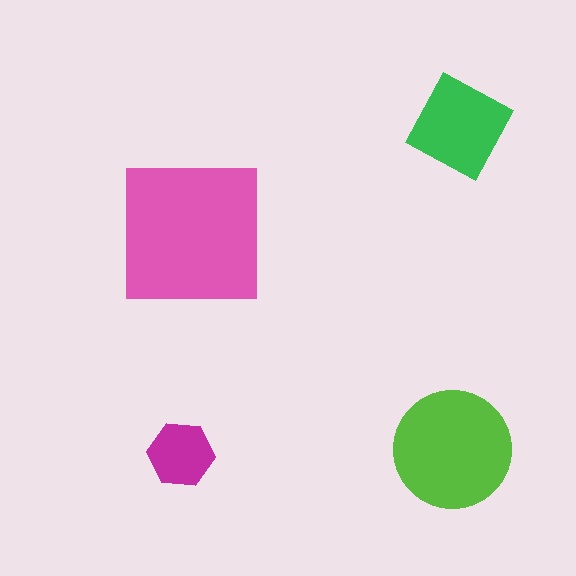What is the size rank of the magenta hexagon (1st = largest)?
4th.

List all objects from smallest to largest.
The magenta hexagon, the green diamond, the lime circle, the pink square.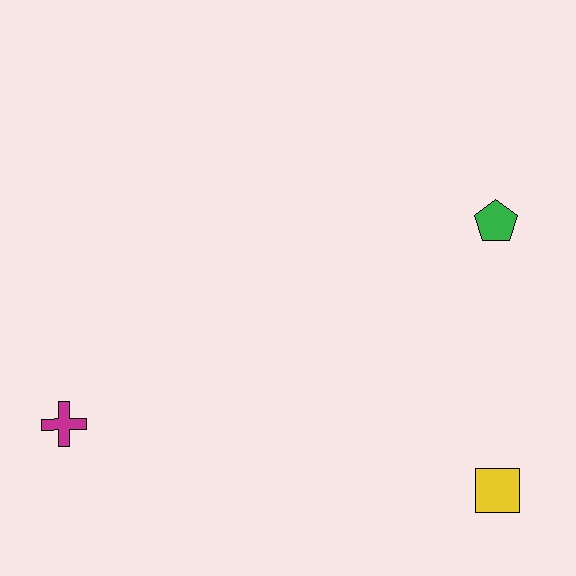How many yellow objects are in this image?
There is 1 yellow object.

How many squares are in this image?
There is 1 square.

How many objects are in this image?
There are 3 objects.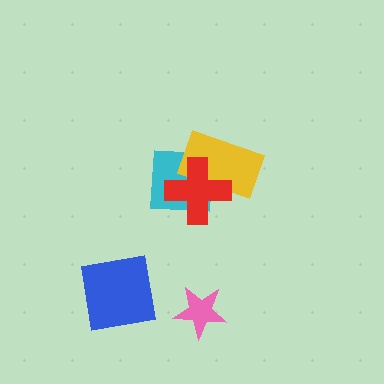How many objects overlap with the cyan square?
2 objects overlap with the cyan square.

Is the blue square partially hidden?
No, no other shape covers it.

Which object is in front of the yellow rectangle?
The red cross is in front of the yellow rectangle.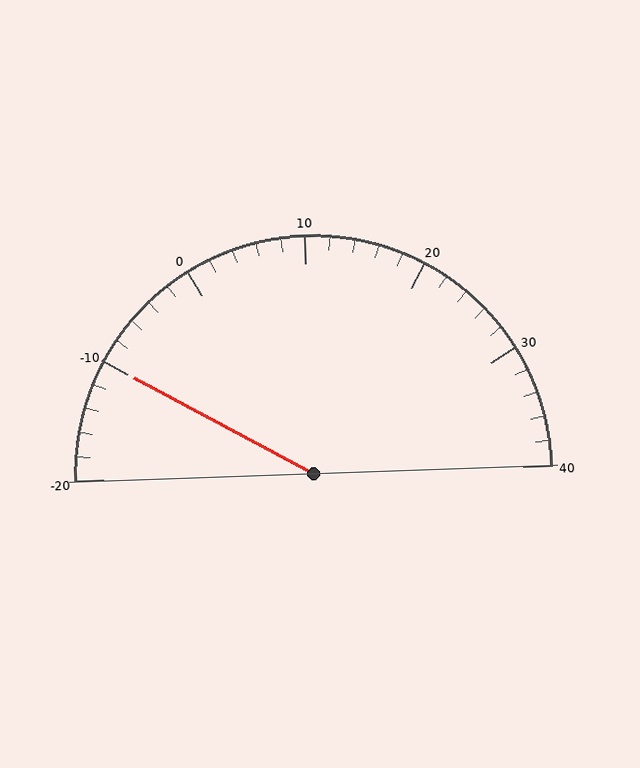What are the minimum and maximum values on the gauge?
The gauge ranges from -20 to 40.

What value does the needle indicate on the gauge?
The needle indicates approximately -10.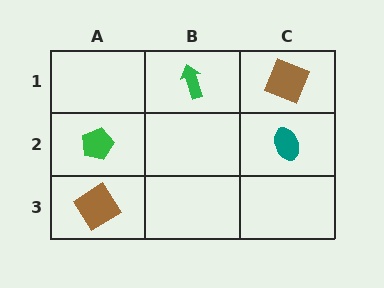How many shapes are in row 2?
2 shapes.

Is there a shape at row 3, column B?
No, that cell is empty.